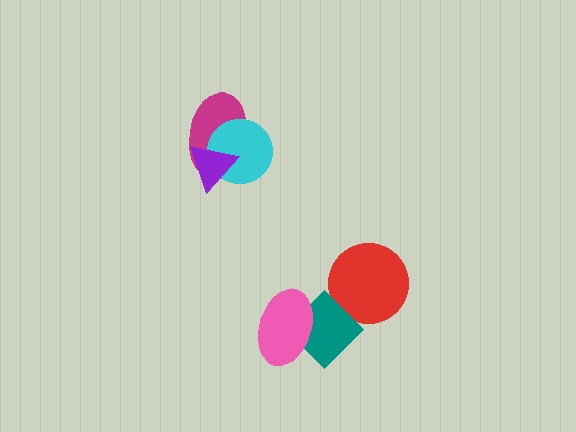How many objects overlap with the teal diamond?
2 objects overlap with the teal diamond.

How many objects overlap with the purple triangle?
2 objects overlap with the purple triangle.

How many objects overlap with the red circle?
1 object overlaps with the red circle.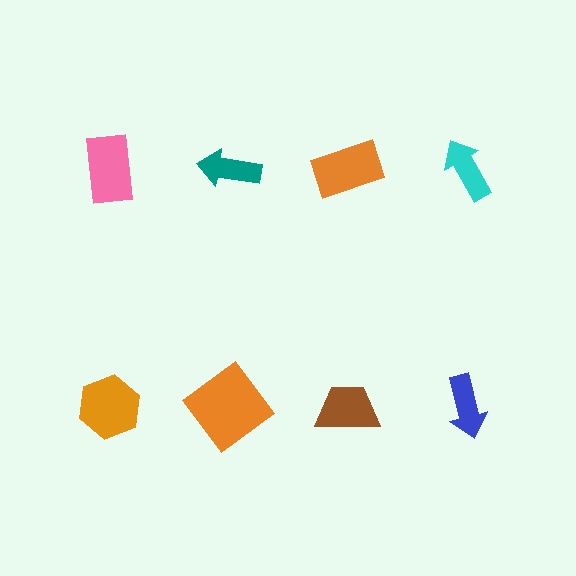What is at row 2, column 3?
A brown trapezoid.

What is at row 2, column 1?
An orange hexagon.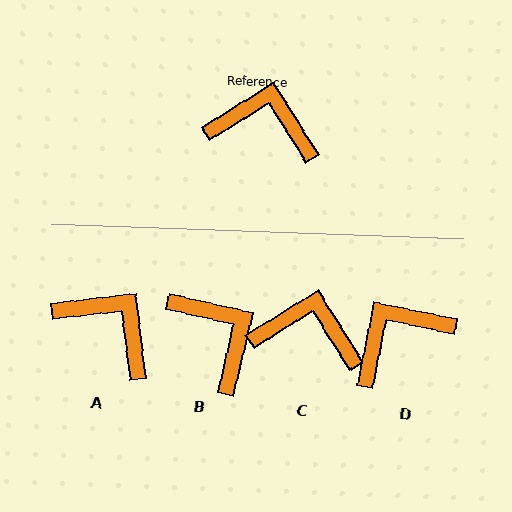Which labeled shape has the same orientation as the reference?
C.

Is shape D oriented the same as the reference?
No, it is off by about 46 degrees.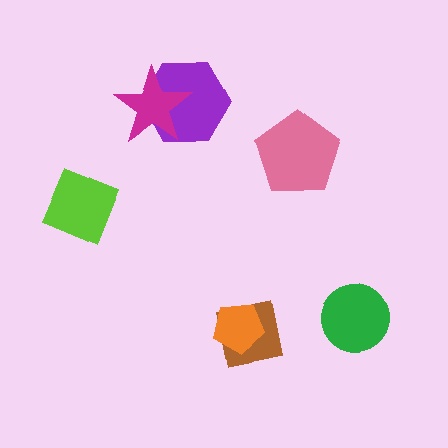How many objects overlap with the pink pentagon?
0 objects overlap with the pink pentagon.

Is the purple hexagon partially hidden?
Yes, it is partially covered by another shape.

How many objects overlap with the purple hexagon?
1 object overlaps with the purple hexagon.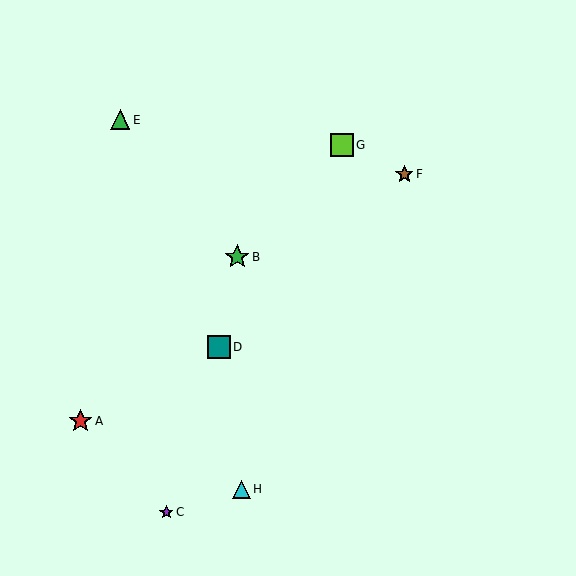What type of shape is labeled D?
Shape D is a teal square.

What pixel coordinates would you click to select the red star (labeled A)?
Click at (80, 421) to select the red star A.